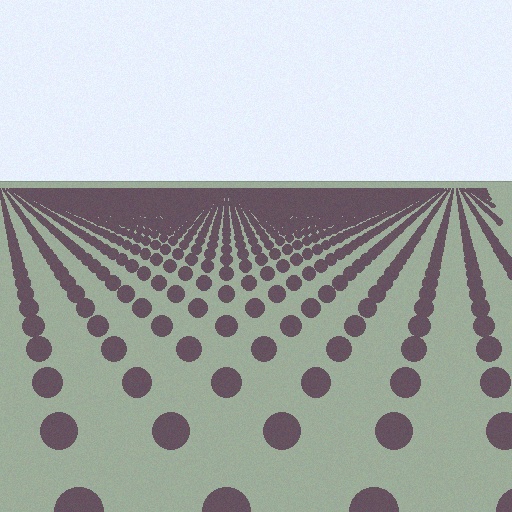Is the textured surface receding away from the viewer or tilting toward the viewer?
The surface is receding away from the viewer. Texture elements get smaller and denser toward the top.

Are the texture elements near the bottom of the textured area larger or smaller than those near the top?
Larger. Near the bottom, elements are closer to the viewer and appear at a bigger on-screen size.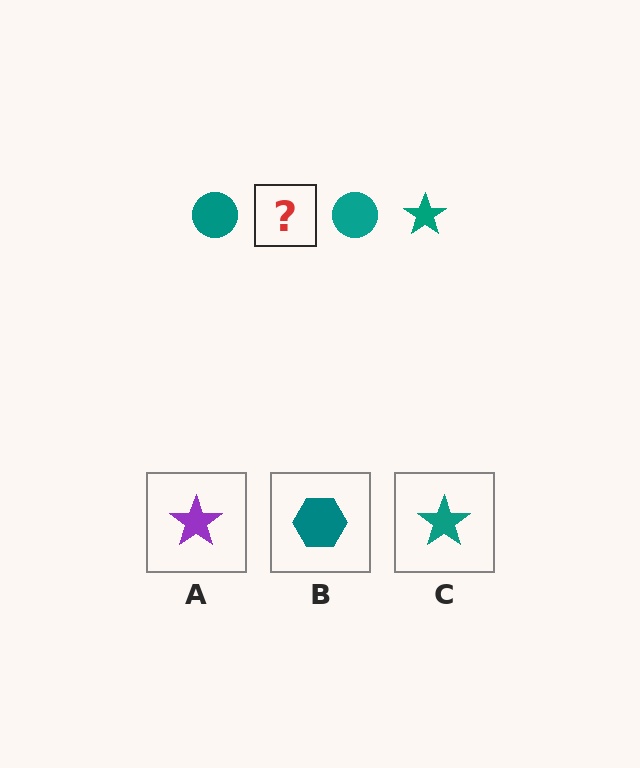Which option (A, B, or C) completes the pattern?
C.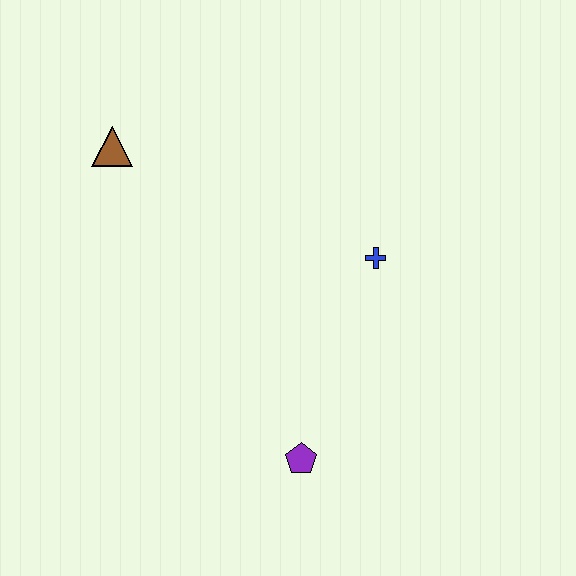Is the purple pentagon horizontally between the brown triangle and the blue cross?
Yes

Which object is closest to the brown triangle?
The blue cross is closest to the brown triangle.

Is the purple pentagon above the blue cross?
No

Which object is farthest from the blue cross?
The brown triangle is farthest from the blue cross.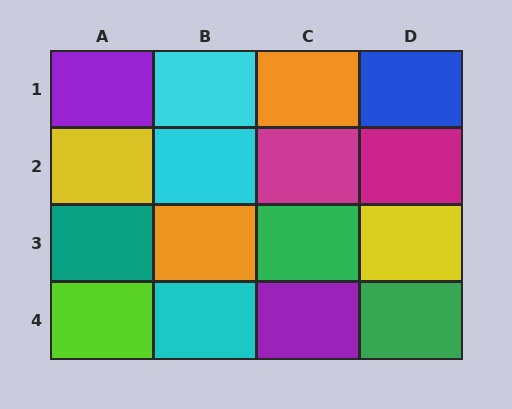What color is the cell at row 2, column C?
Magenta.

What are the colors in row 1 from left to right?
Purple, cyan, orange, blue.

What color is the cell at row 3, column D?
Yellow.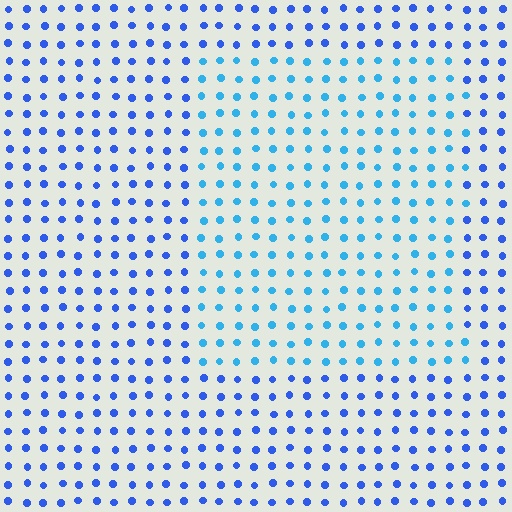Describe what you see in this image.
The image is filled with small blue elements in a uniform arrangement. A rectangle-shaped region is visible where the elements are tinted to a slightly different hue, forming a subtle color boundary.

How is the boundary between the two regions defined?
The boundary is defined purely by a slight shift in hue (about 28 degrees). Spacing, size, and orientation are identical on both sides.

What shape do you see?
I see a rectangle.